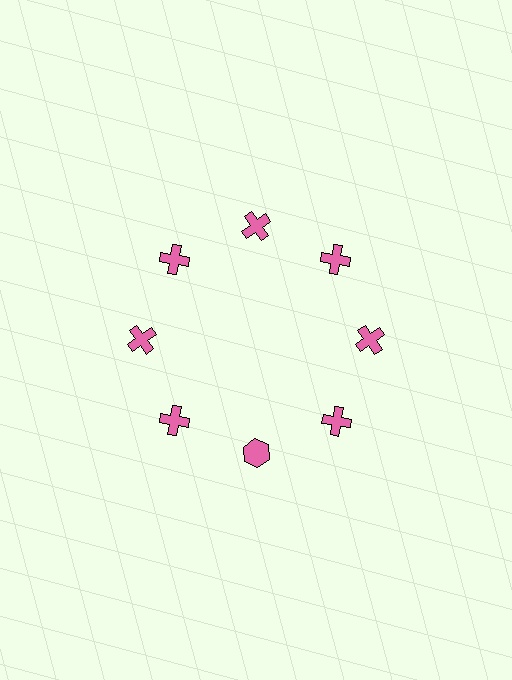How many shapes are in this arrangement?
There are 8 shapes arranged in a ring pattern.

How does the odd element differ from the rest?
It has a different shape: hexagon instead of cross.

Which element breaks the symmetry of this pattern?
The pink hexagon at roughly the 6 o'clock position breaks the symmetry. All other shapes are pink crosses.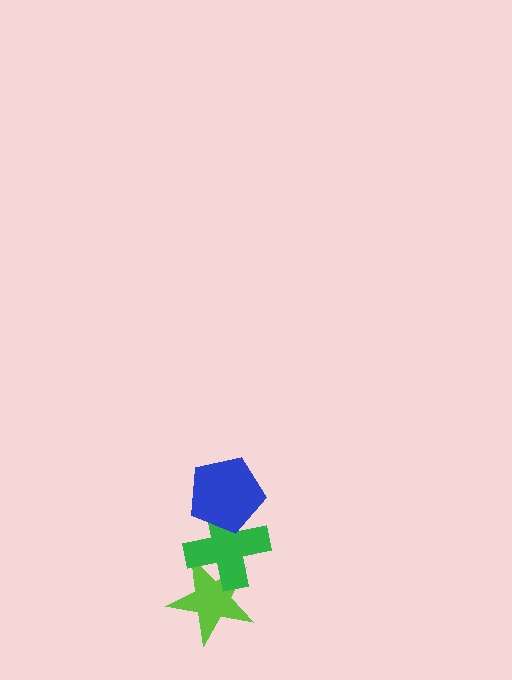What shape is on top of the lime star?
The green cross is on top of the lime star.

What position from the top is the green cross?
The green cross is 2nd from the top.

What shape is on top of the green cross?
The blue pentagon is on top of the green cross.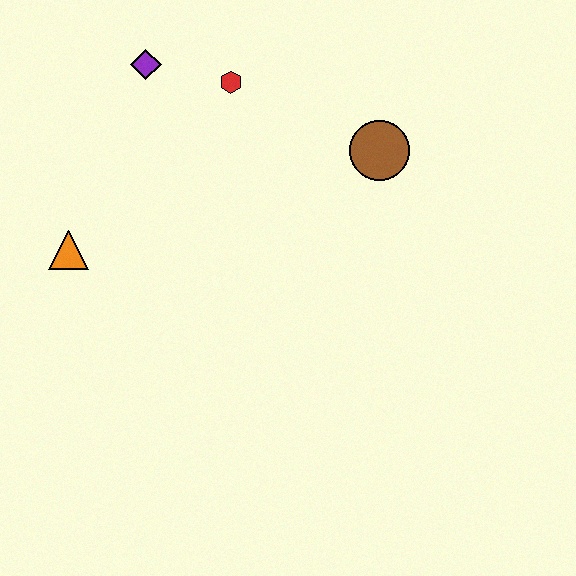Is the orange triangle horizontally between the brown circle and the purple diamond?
No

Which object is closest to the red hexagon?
The purple diamond is closest to the red hexagon.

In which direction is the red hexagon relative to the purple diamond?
The red hexagon is to the right of the purple diamond.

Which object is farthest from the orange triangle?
The brown circle is farthest from the orange triangle.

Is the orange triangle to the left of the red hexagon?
Yes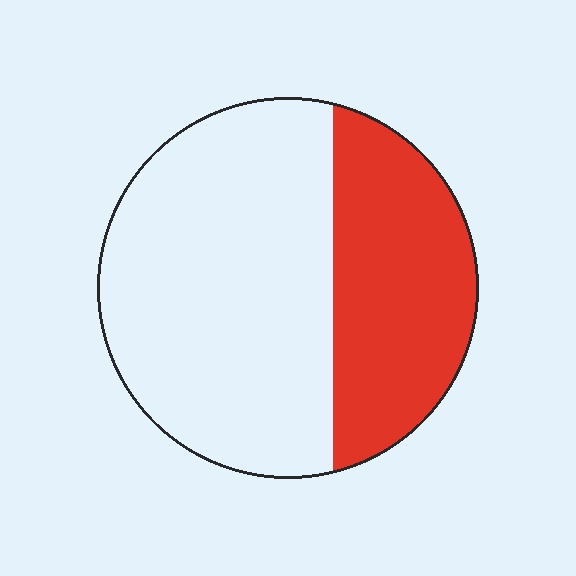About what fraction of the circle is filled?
About one third (1/3).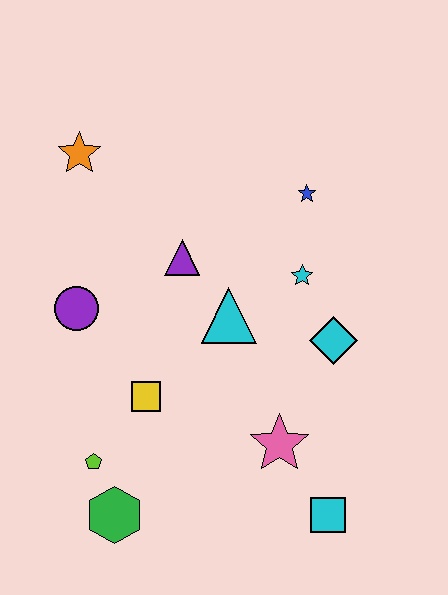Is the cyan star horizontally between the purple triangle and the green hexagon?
No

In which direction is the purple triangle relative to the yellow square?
The purple triangle is above the yellow square.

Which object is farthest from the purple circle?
The cyan square is farthest from the purple circle.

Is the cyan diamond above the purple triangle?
No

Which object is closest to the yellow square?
The lime pentagon is closest to the yellow square.